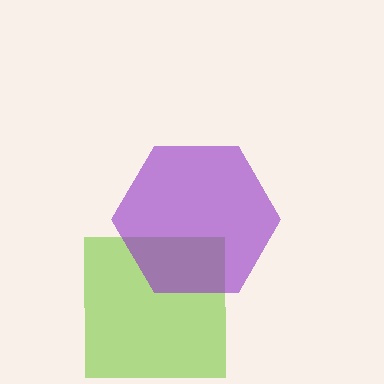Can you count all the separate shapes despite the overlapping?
Yes, there are 2 separate shapes.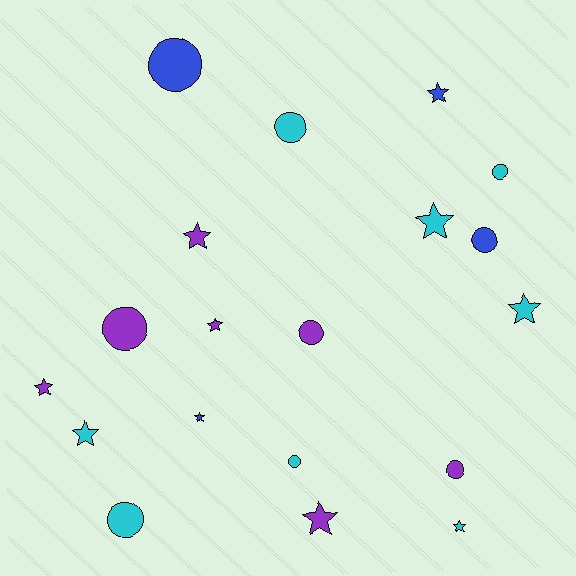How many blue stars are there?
There are 2 blue stars.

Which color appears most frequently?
Cyan, with 8 objects.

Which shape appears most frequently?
Star, with 10 objects.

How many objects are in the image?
There are 19 objects.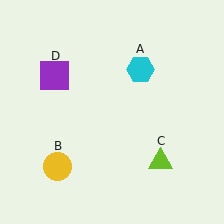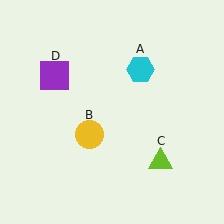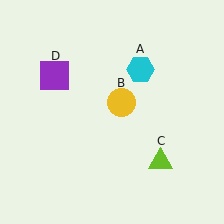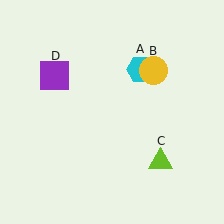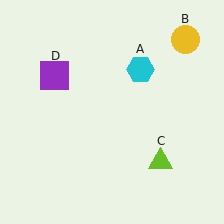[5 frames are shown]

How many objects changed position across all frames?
1 object changed position: yellow circle (object B).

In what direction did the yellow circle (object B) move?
The yellow circle (object B) moved up and to the right.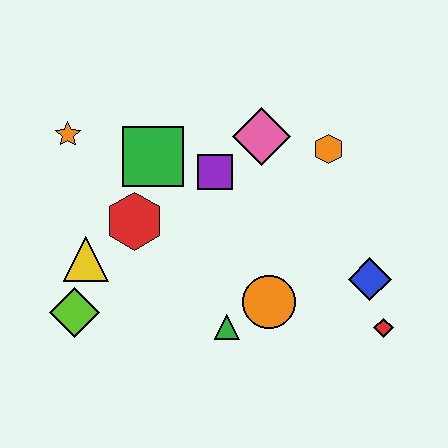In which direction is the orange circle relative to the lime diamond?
The orange circle is to the right of the lime diamond.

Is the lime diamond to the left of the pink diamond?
Yes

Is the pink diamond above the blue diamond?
Yes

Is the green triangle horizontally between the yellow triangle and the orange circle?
Yes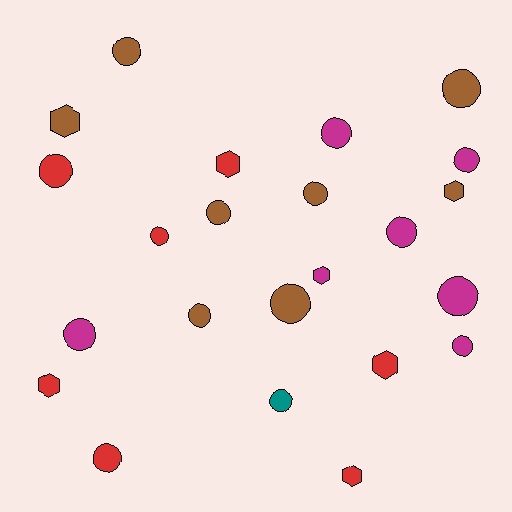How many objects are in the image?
There are 23 objects.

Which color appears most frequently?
Brown, with 8 objects.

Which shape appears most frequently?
Circle, with 16 objects.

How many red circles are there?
There are 3 red circles.